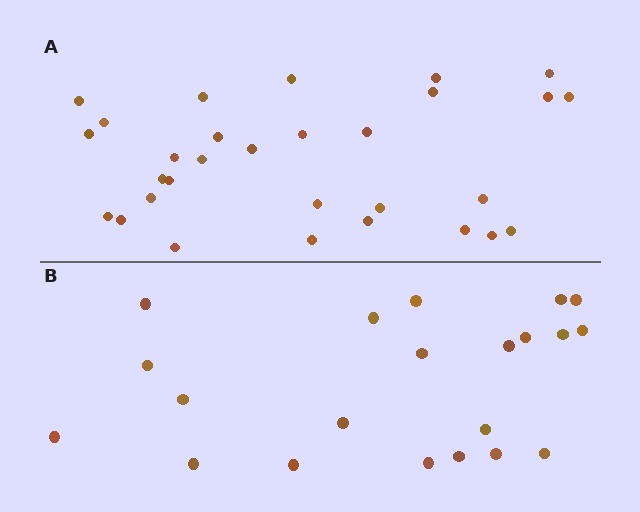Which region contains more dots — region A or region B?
Region A (the top region) has more dots.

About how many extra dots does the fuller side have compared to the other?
Region A has roughly 8 or so more dots than region B.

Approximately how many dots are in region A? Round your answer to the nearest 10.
About 30 dots.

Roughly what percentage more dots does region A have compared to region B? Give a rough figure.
About 45% more.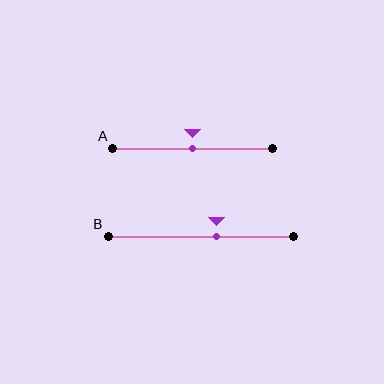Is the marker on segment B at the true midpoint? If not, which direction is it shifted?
No, the marker on segment B is shifted to the right by about 8% of the segment length.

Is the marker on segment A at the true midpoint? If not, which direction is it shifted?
Yes, the marker on segment A is at the true midpoint.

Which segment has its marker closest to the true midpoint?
Segment A has its marker closest to the true midpoint.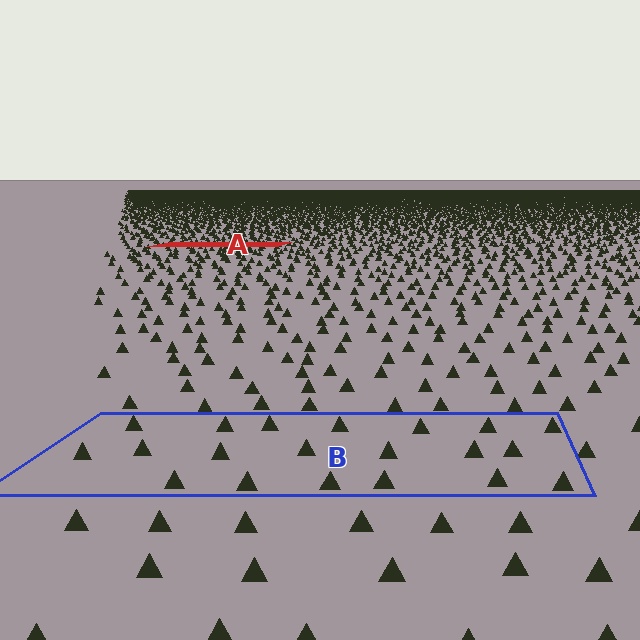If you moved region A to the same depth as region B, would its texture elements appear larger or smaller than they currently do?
They would appear larger. At a closer depth, the same texture elements are projected at a bigger on-screen size.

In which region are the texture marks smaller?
The texture marks are smaller in region A, because it is farther away.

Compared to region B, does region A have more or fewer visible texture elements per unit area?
Region A has more texture elements per unit area — they are packed more densely because it is farther away.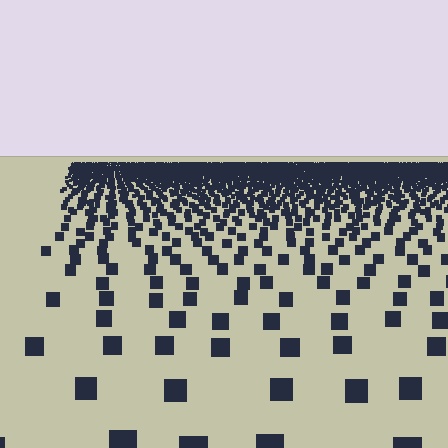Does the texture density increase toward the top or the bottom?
Density increases toward the top.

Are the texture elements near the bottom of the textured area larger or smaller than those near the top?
Larger. Near the bottom, elements are closer to the viewer and appear at a bigger on-screen size.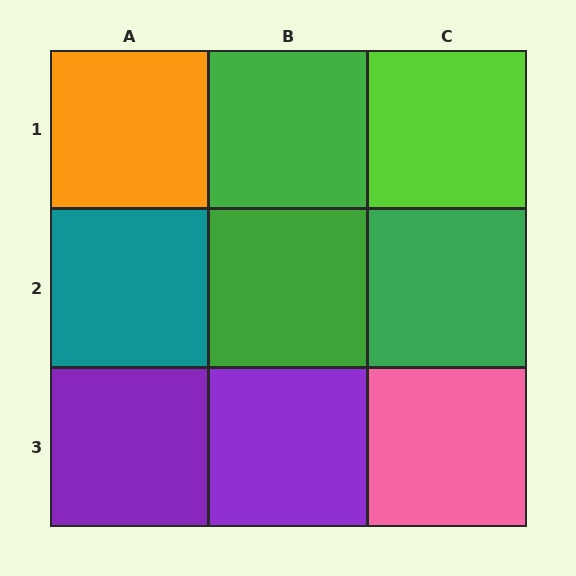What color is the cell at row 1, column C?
Lime.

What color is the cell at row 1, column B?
Green.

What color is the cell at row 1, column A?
Orange.